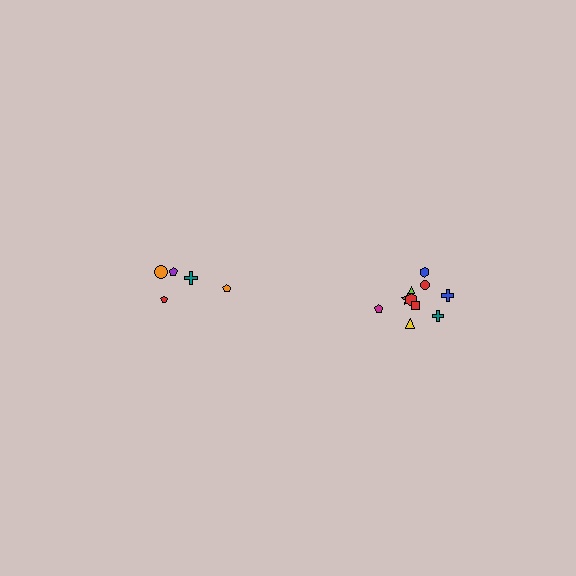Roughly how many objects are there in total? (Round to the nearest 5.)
Roughly 15 objects in total.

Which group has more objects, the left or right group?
The right group.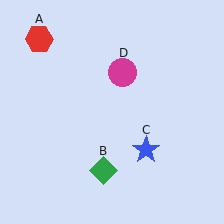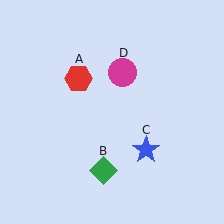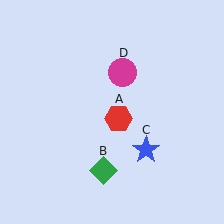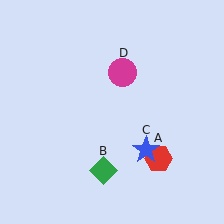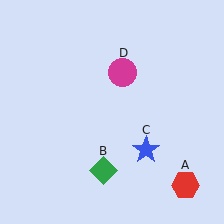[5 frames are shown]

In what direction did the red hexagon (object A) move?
The red hexagon (object A) moved down and to the right.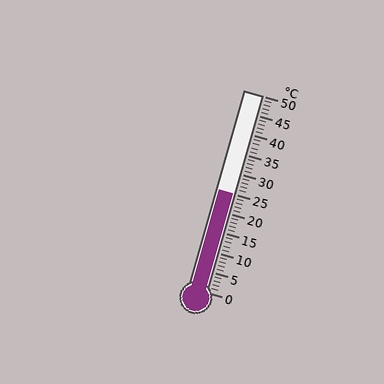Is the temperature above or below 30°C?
The temperature is below 30°C.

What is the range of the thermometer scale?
The thermometer scale ranges from 0°C to 50°C.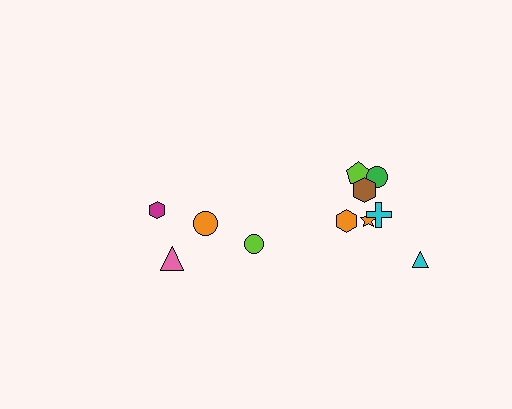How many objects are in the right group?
There are 7 objects.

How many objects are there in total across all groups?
There are 11 objects.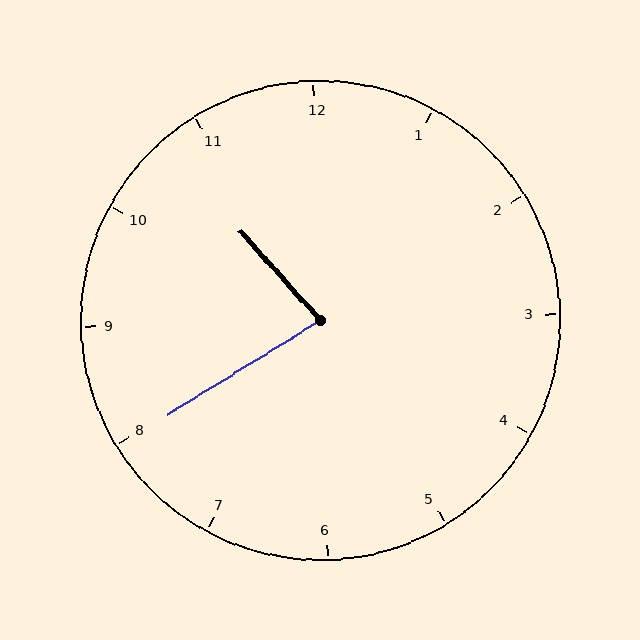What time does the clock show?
10:40.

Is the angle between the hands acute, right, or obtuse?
It is acute.